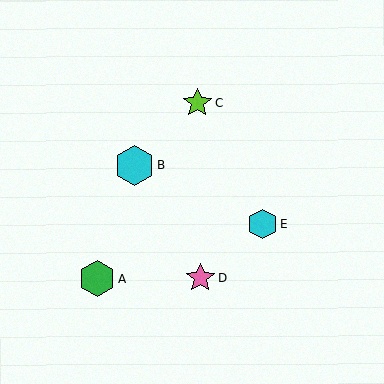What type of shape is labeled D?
Shape D is a pink star.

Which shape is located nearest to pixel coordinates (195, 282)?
The pink star (labeled D) at (201, 278) is nearest to that location.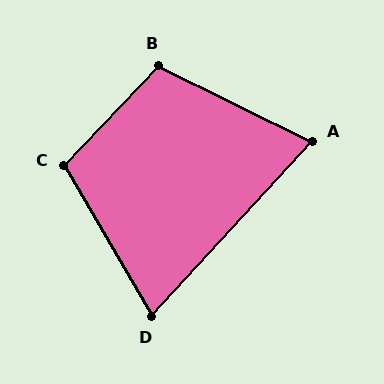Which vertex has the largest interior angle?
B, at approximately 107 degrees.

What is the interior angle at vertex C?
Approximately 106 degrees (obtuse).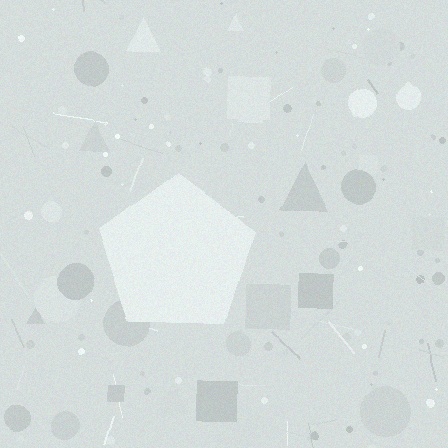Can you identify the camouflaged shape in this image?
The camouflaged shape is a pentagon.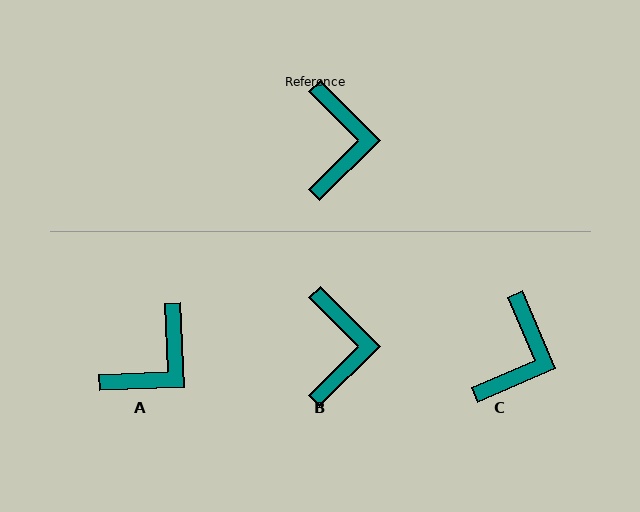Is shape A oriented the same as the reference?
No, it is off by about 42 degrees.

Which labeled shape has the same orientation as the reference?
B.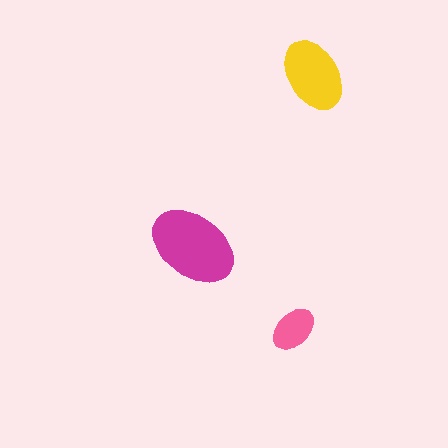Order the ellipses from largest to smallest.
the magenta one, the yellow one, the pink one.